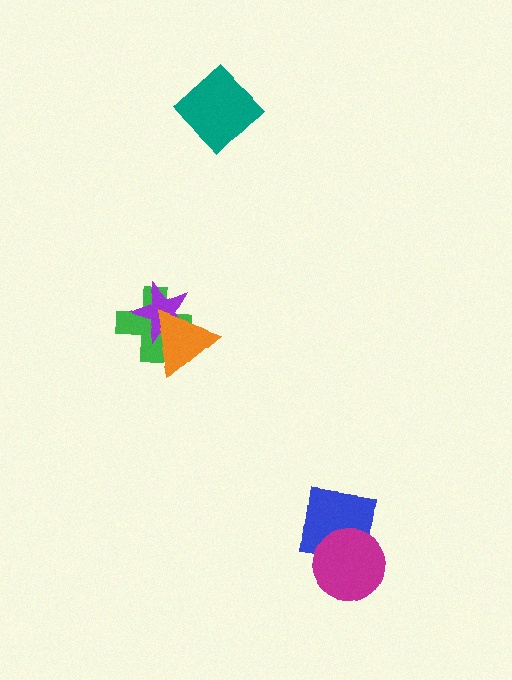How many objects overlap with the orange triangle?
2 objects overlap with the orange triangle.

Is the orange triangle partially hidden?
No, no other shape covers it.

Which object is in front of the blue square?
The magenta circle is in front of the blue square.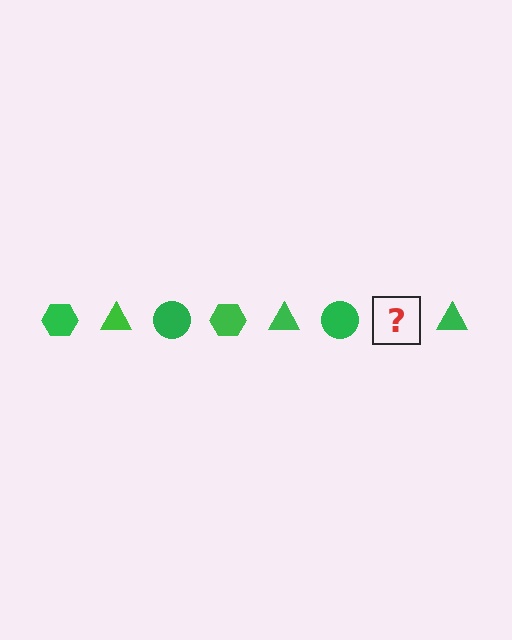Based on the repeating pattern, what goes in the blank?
The blank should be a green hexagon.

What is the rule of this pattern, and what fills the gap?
The rule is that the pattern cycles through hexagon, triangle, circle shapes in green. The gap should be filled with a green hexagon.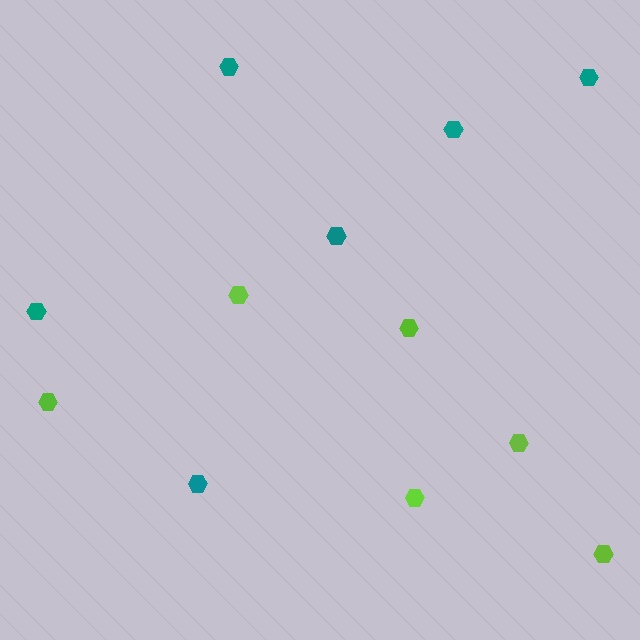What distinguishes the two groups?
There are 2 groups: one group of lime hexagons (6) and one group of teal hexagons (6).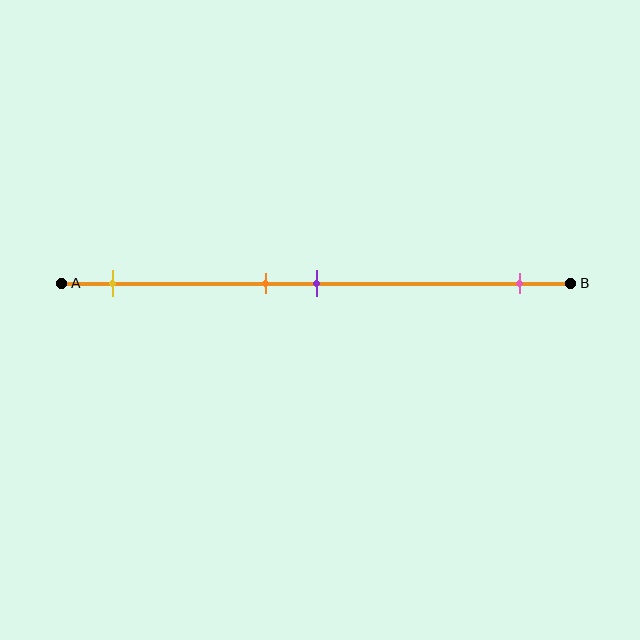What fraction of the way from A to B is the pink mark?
The pink mark is approximately 90% (0.9) of the way from A to B.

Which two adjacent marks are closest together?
The orange and purple marks are the closest adjacent pair.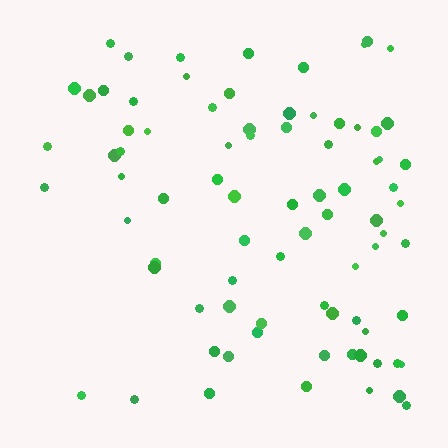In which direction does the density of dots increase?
From left to right, with the right side densest.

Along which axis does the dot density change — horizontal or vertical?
Horizontal.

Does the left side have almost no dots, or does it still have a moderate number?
Still a moderate number, just noticeably fewer than the right.